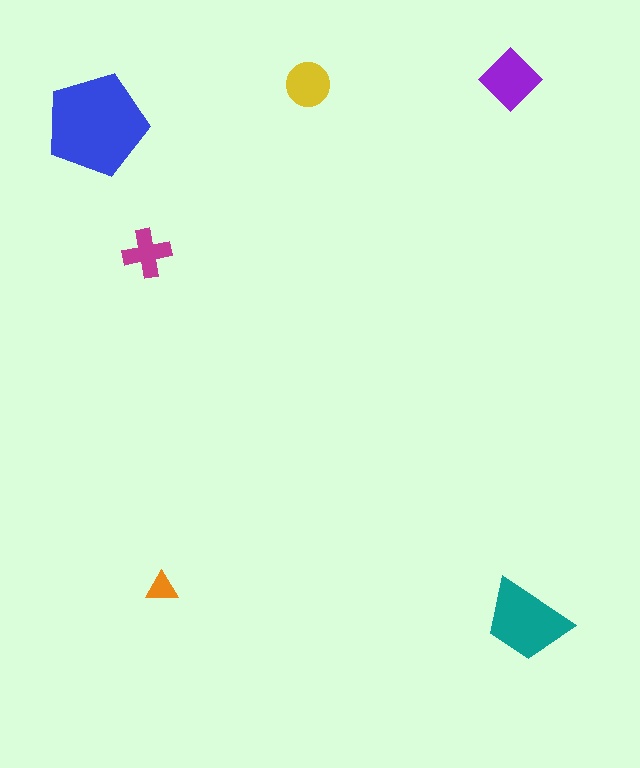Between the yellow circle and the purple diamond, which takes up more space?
The purple diamond.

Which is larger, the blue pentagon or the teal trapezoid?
The blue pentagon.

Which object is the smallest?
The orange triangle.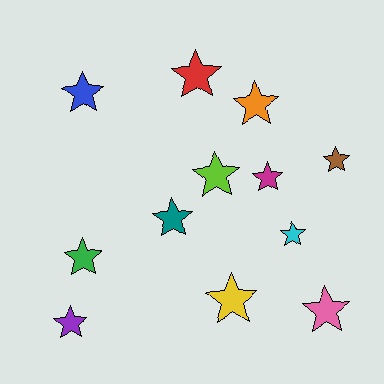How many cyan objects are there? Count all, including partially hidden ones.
There is 1 cyan object.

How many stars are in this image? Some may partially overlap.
There are 12 stars.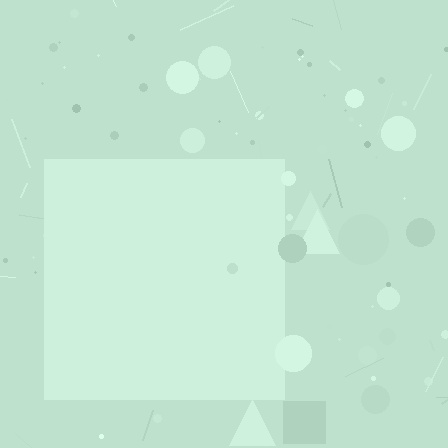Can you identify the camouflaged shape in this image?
The camouflaged shape is a square.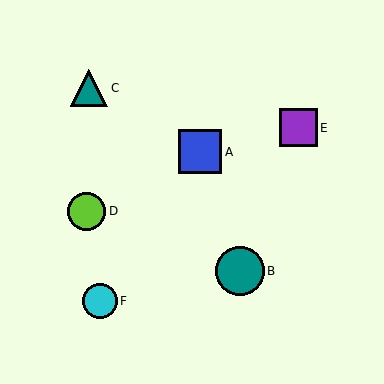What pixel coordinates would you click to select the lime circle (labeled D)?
Click at (86, 211) to select the lime circle D.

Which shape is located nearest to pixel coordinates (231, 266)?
The teal circle (labeled B) at (240, 271) is nearest to that location.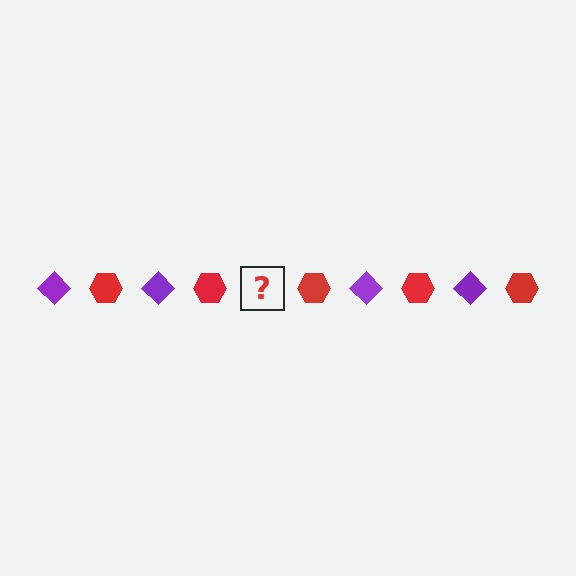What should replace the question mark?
The question mark should be replaced with a purple diamond.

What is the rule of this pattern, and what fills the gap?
The rule is that the pattern alternates between purple diamond and red hexagon. The gap should be filled with a purple diamond.